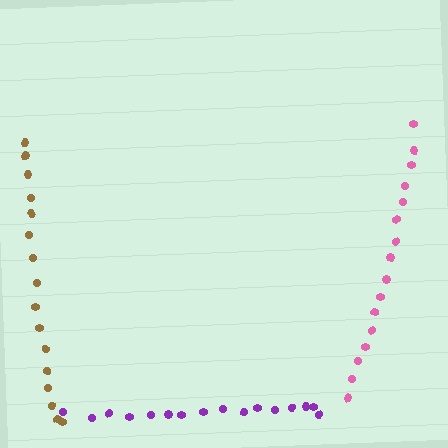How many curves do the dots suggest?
There are 3 distinct paths.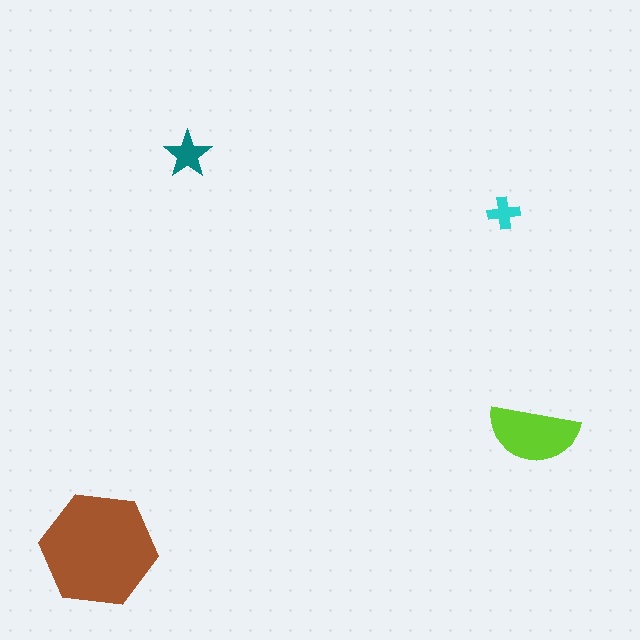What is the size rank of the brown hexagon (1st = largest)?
1st.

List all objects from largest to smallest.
The brown hexagon, the lime semicircle, the teal star, the cyan cross.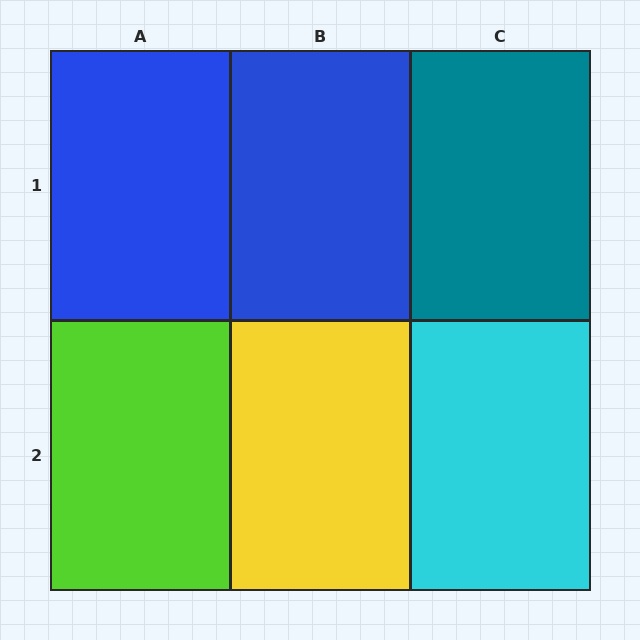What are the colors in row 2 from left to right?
Lime, yellow, cyan.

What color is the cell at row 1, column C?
Teal.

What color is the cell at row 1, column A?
Blue.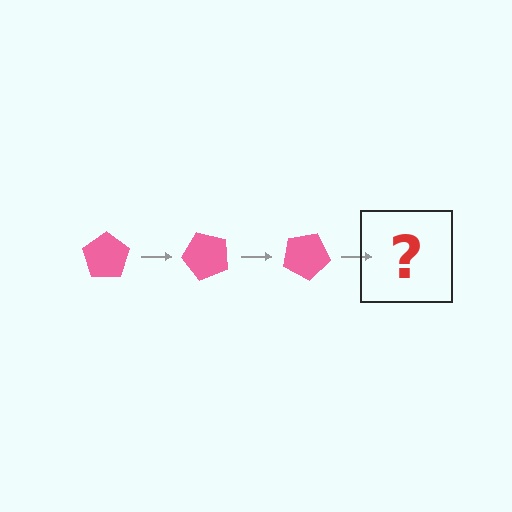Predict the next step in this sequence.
The next step is a pink pentagon rotated 150 degrees.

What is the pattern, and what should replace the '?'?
The pattern is that the pentagon rotates 50 degrees each step. The '?' should be a pink pentagon rotated 150 degrees.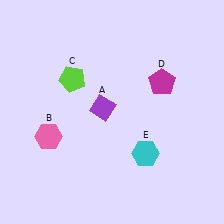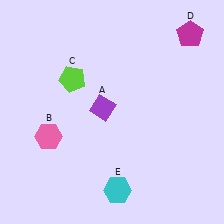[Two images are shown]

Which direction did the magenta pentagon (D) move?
The magenta pentagon (D) moved up.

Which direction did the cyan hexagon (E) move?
The cyan hexagon (E) moved down.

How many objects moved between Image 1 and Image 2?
2 objects moved between the two images.